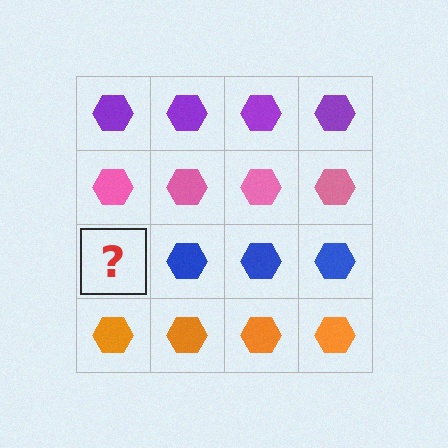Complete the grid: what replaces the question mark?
The question mark should be replaced with a blue hexagon.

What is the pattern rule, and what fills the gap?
The rule is that each row has a consistent color. The gap should be filled with a blue hexagon.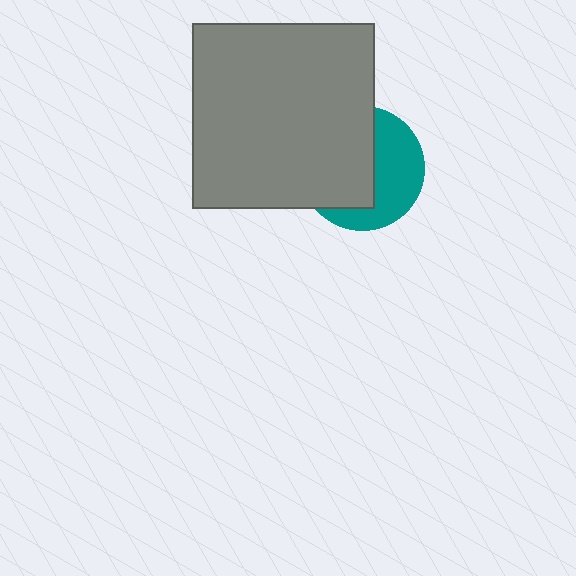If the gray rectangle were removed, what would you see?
You would see the complete teal circle.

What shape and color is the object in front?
The object in front is a gray rectangle.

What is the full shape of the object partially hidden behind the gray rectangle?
The partially hidden object is a teal circle.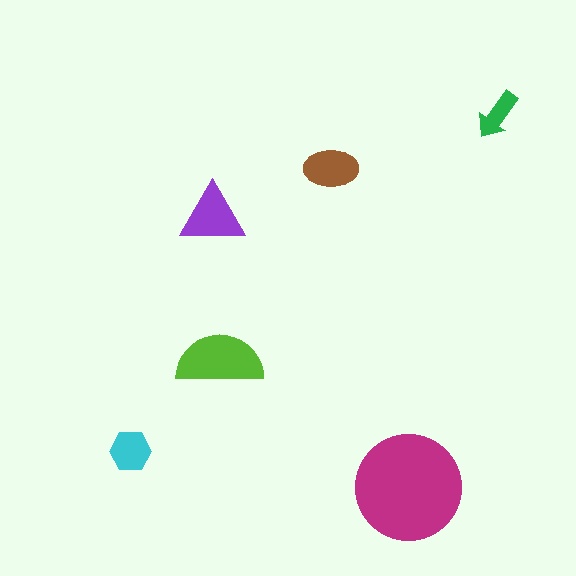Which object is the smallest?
The green arrow.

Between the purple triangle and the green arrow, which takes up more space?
The purple triangle.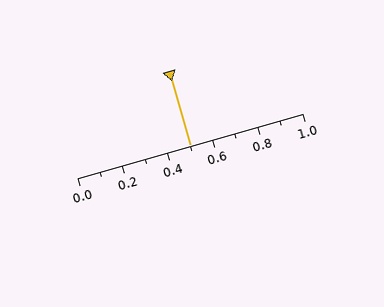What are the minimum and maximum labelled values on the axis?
The axis runs from 0.0 to 1.0.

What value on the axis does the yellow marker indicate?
The marker indicates approximately 0.5.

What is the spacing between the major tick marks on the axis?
The major ticks are spaced 0.2 apart.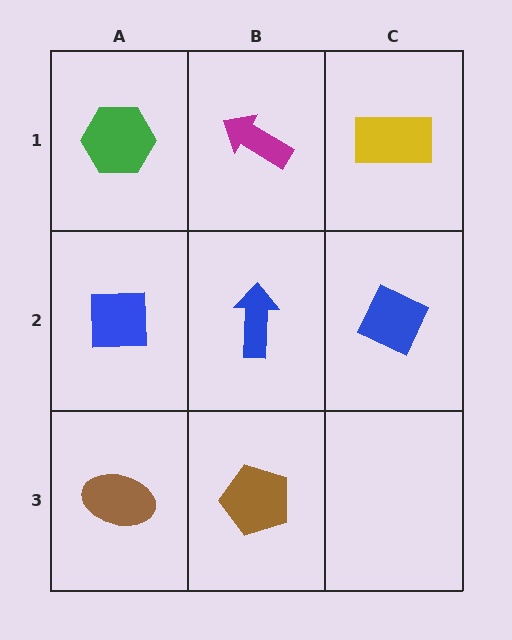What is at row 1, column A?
A green hexagon.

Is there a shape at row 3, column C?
No, that cell is empty.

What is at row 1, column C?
A yellow rectangle.